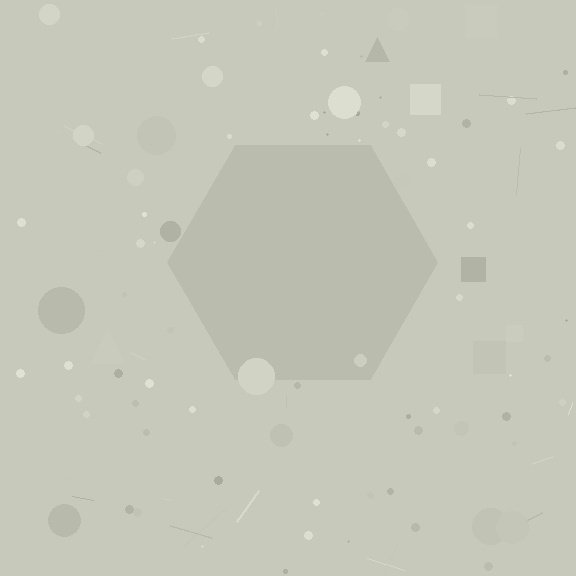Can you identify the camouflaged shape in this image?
The camouflaged shape is a hexagon.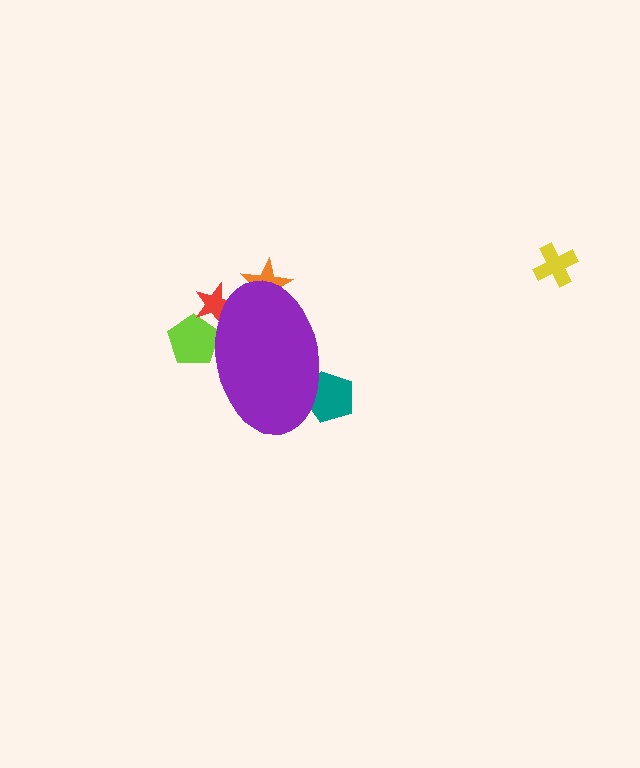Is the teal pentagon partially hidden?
Yes, the teal pentagon is partially hidden behind the purple ellipse.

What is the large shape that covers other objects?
A purple ellipse.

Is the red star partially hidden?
Yes, the red star is partially hidden behind the purple ellipse.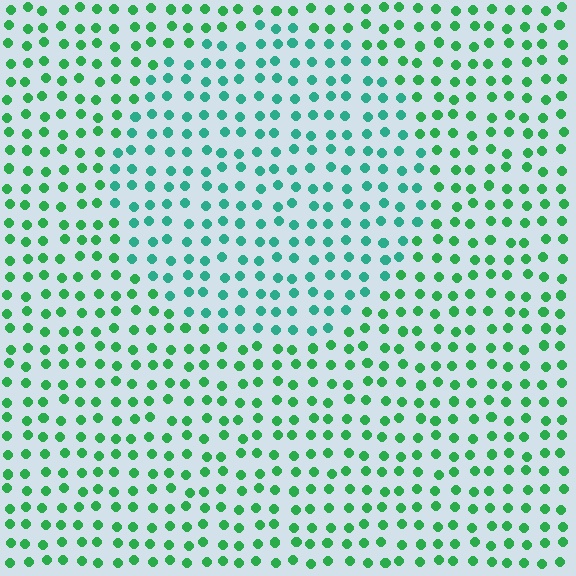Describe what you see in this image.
The image is filled with small green elements in a uniform arrangement. A circle-shaped region is visible where the elements are tinted to a slightly different hue, forming a subtle color boundary.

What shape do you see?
I see a circle.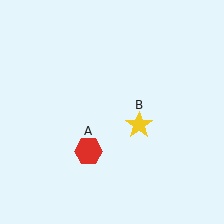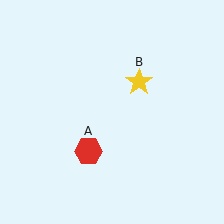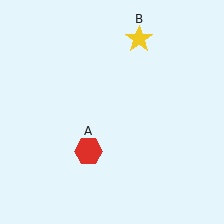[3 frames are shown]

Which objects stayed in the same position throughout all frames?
Red hexagon (object A) remained stationary.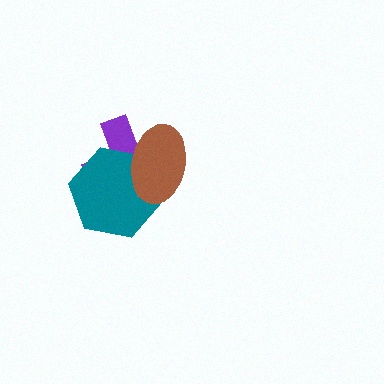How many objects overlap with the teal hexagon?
2 objects overlap with the teal hexagon.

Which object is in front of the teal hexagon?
The brown ellipse is in front of the teal hexagon.